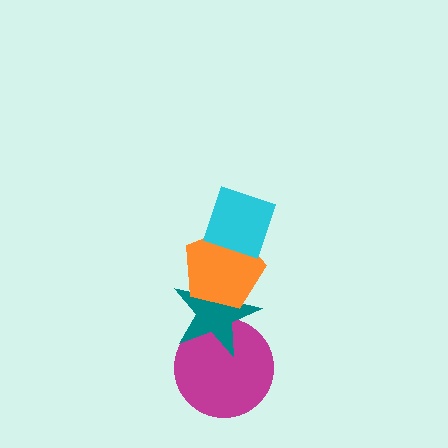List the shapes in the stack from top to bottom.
From top to bottom: the cyan diamond, the orange pentagon, the teal star, the magenta circle.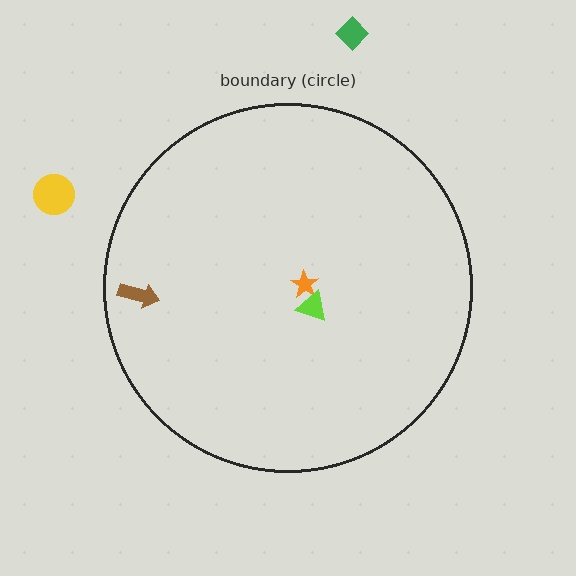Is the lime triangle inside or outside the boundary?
Inside.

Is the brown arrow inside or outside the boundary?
Inside.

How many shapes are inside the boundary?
3 inside, 2 outside.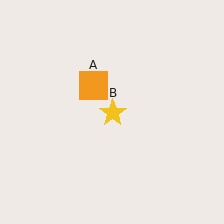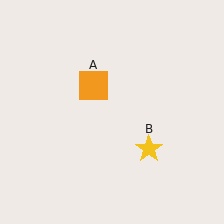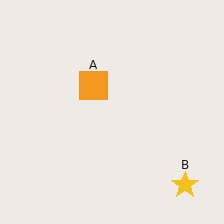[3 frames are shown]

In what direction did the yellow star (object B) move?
The yellow star (object B) moved down and to the right.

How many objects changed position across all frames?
1 object changed position: yellow star (object B).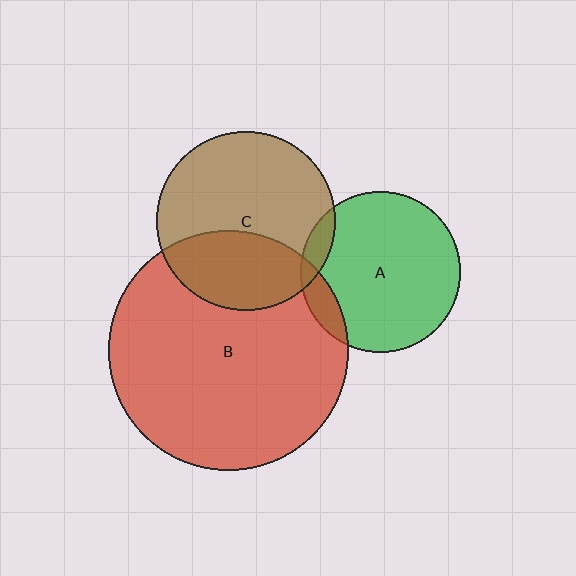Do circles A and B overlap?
Yes.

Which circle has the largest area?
Circle B (red).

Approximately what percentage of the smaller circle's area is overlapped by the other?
Approximately 10%.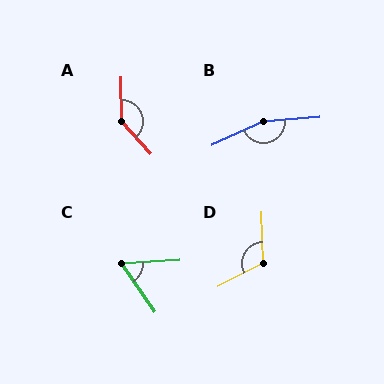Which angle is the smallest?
C, at approximately 59 degrees.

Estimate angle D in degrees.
Approximately 115 degrees.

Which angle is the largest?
B, at approximately 160 degrees.